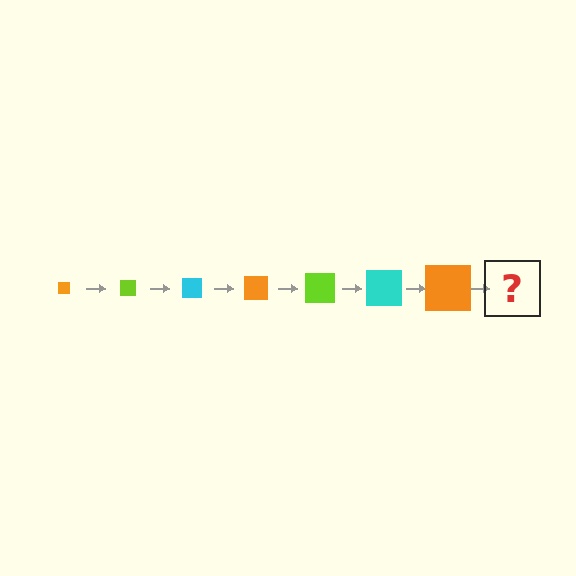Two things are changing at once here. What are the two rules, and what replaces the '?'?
The two rules are that the square grows larger each step and the color cycles through orange, lime, and cyan. The '?' should be a lime square, larger than the previous one.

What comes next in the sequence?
The next element should be a lime square, larger than the previous one.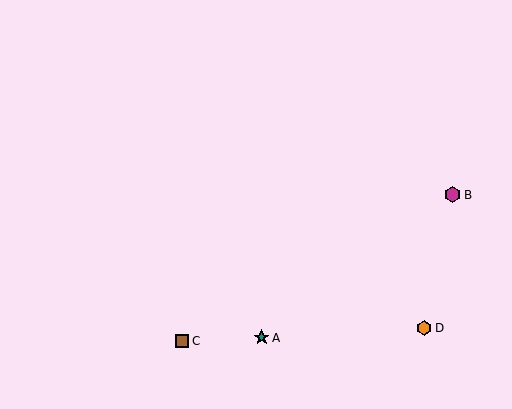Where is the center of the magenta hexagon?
The center of the magenta hexagon is at (452, 195).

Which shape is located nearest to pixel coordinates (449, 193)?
The magenta hexagon (labeled B) at (452, 195) is nearest to that location.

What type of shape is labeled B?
Shape B is a magenta hexagon.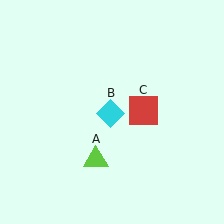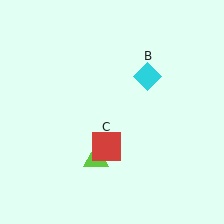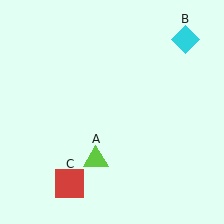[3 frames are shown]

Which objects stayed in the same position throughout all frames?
Lime triangle (object A) remained stationary.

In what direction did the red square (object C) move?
The red square (object C) moved down and to the left.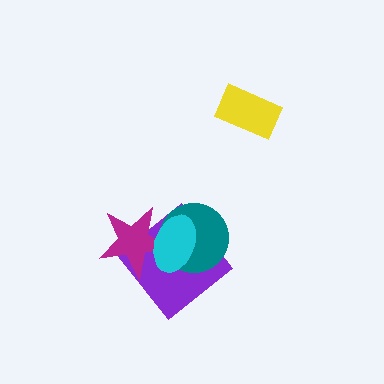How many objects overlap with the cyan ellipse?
3 objects overlap with the cyan ellipse.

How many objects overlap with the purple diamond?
3 objects overlap with the purple diamond.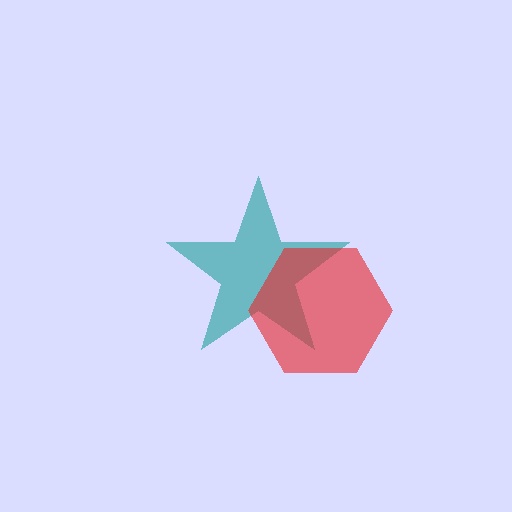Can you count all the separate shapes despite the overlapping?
Yes, there are 2 separate shapes.